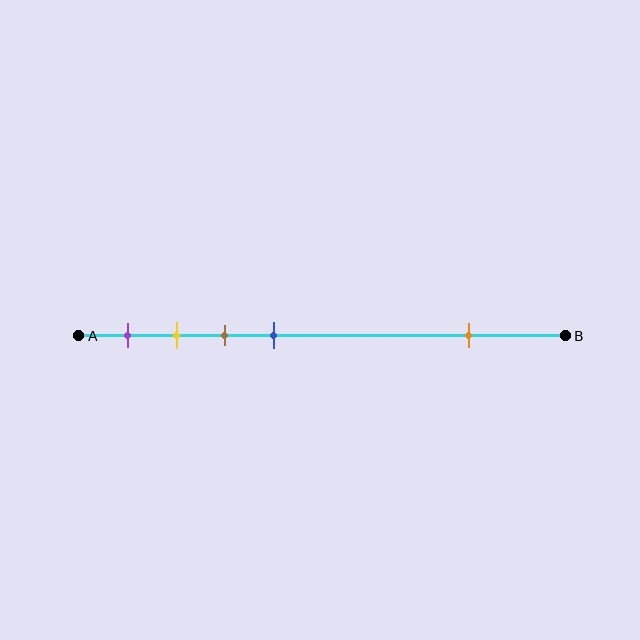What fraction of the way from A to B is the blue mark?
The blue mark is approximately 40% (0.4) of the way from A to B.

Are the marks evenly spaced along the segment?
No, the marks are not evenly spaced.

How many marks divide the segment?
There are 5 marks dividing the segment.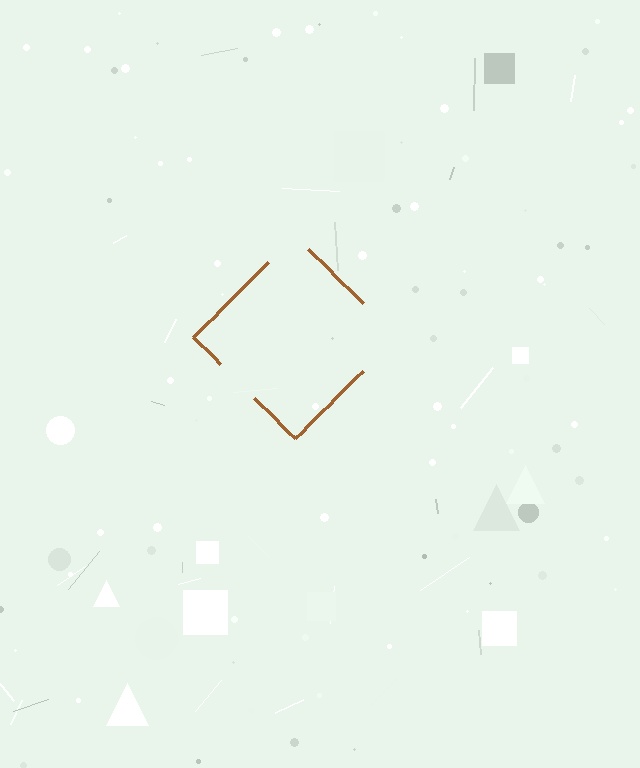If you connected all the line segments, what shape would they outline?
They would outline a diamond.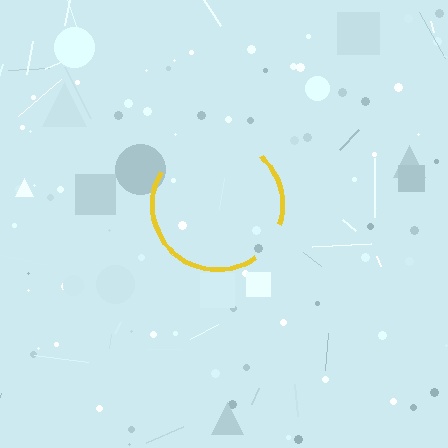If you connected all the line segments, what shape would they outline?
They would outline a circle.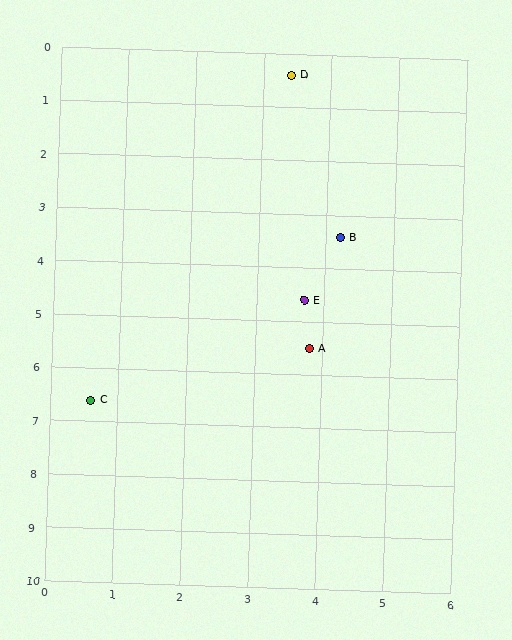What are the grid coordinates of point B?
Point B is at approximately (4.2, 3.4).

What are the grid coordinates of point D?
Point D is at approximately (3.4, 0.4).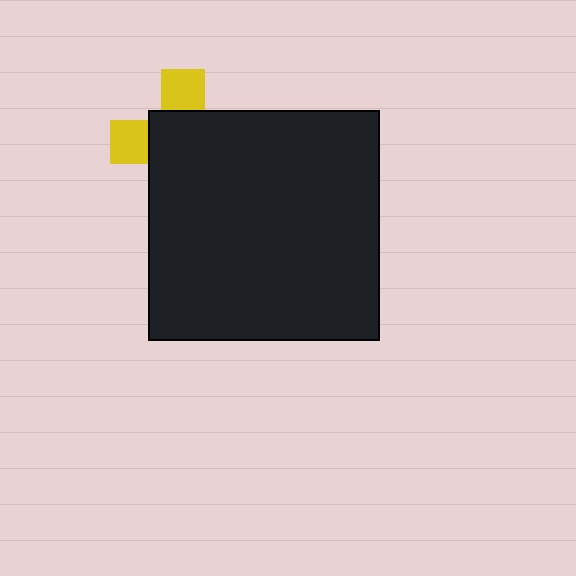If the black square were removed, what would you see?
You would see the complete yellow cross.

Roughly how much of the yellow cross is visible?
A small part of it is visible (roughly 31%).